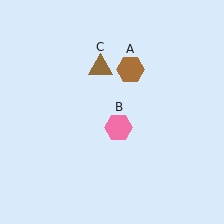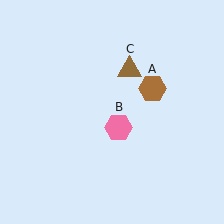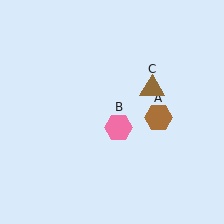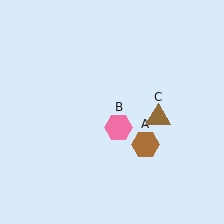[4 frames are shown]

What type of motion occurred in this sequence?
The brown hexagon (object A), brown triangle (object C) rotated clockwise around the center of the scene.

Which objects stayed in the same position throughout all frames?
Pink hexagon (object B) remained stationary.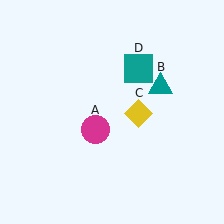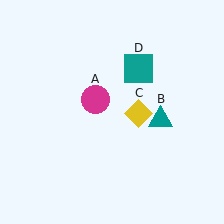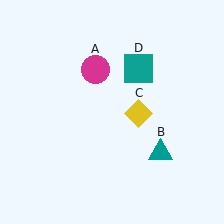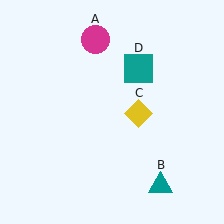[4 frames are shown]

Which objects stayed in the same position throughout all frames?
Yellow diamond (object C) and teal square (object D) remained stationary.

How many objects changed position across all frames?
2 objects changed position: magenta circle (object A), teal triangle (object B).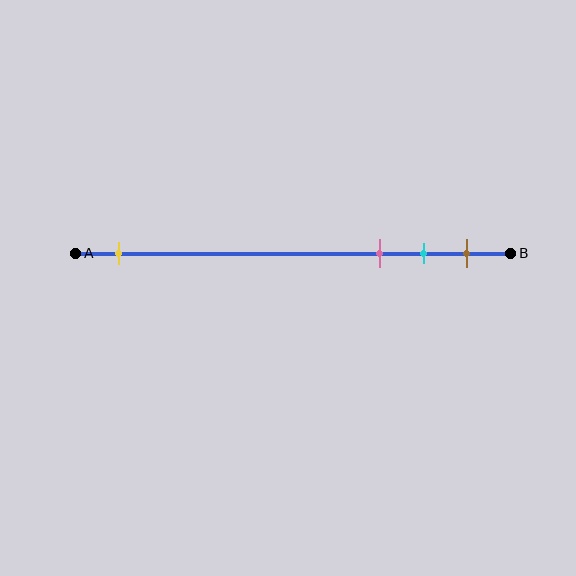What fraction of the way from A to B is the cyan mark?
The cyan mark is approximately 80% (0.8) of the way from A to B.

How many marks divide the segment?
There are 4 marks dividing the segment.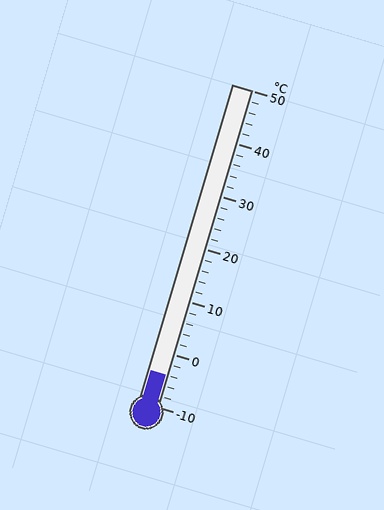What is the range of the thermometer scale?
The thermometer scale ranges from -10°C to 50°C.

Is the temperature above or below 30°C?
The temperature is below 30°C.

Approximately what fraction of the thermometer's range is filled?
The thermometer is filled to approximately 10% of its range.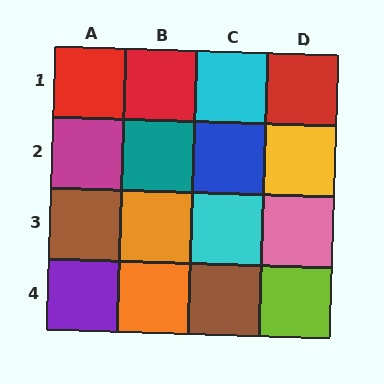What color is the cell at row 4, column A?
Purple.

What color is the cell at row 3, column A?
Brown.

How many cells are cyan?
2 cells are cyan.